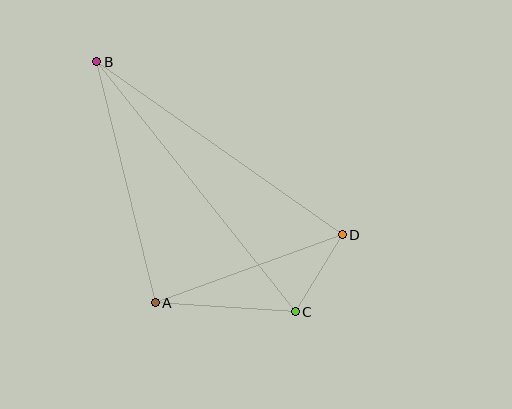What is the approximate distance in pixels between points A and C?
The distance between A and C is approximately 140 pixels.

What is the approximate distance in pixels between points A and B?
The distance between A and B is approximately 248 pixels.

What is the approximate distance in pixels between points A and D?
The distance between A and D is approximately 199 pixels.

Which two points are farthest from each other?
Points B and C are farthest from each other.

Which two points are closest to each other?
Points C and D are closest to each other.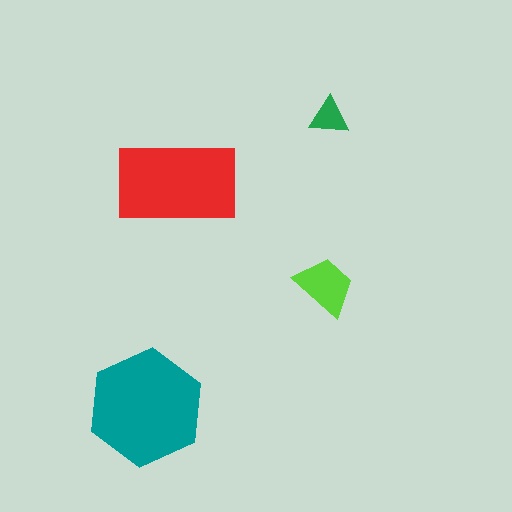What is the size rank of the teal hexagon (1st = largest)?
1st.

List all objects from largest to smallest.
The teal hexagon, the red rectangle, the lime trapezoid, the green triangle.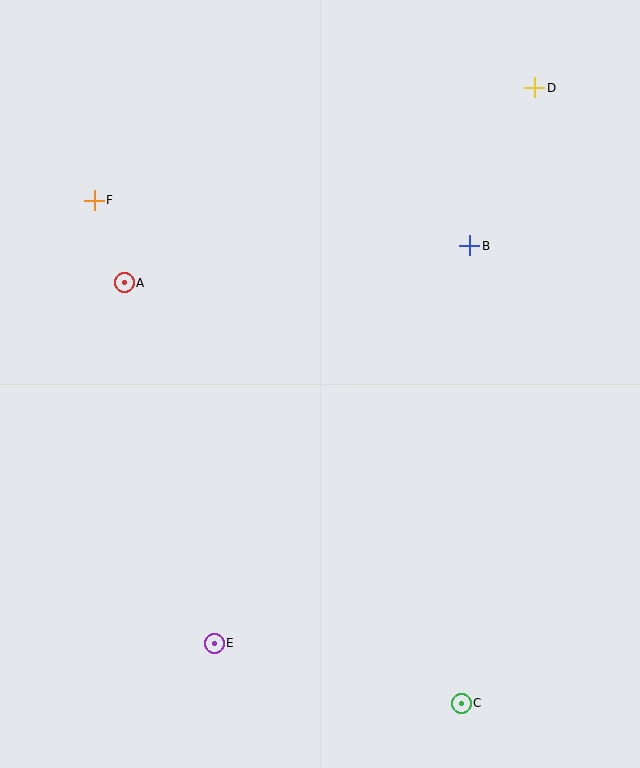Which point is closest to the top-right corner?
Point D is closest to the top-right corner.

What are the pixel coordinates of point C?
Point C is at (461, 703).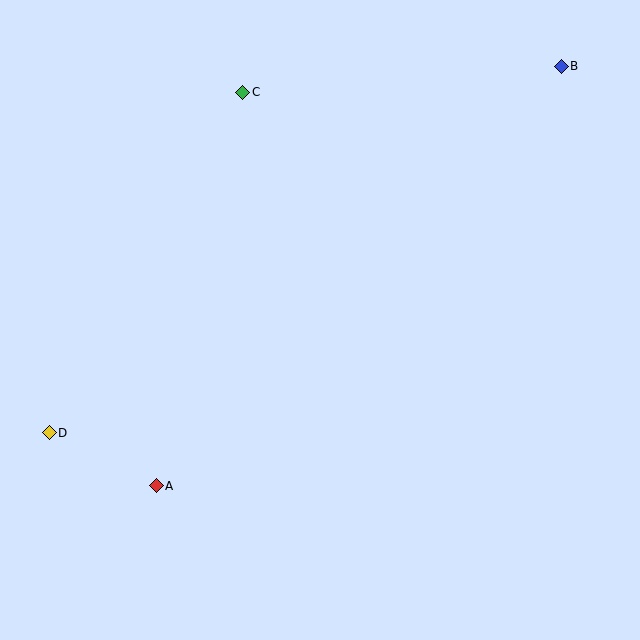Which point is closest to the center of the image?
Point A at (156, 486) is closest to the center.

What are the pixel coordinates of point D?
Point D is at (49, 433).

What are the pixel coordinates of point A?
Point A is at (156, 486).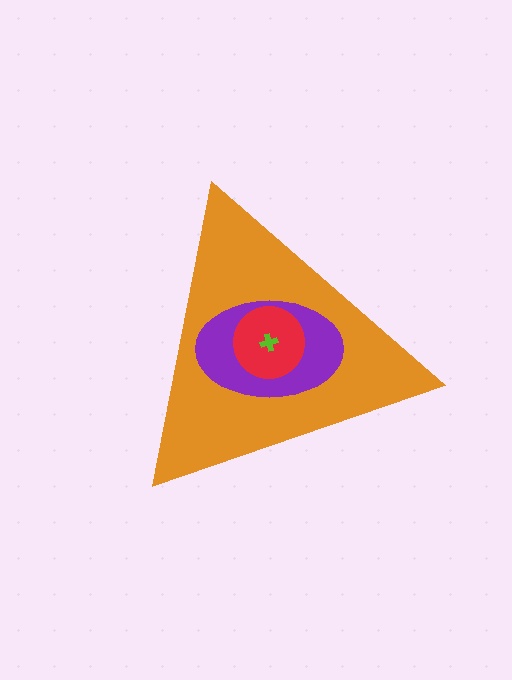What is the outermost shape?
The orange triangle.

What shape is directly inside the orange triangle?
The purple ellipse.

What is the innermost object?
The lime cross.